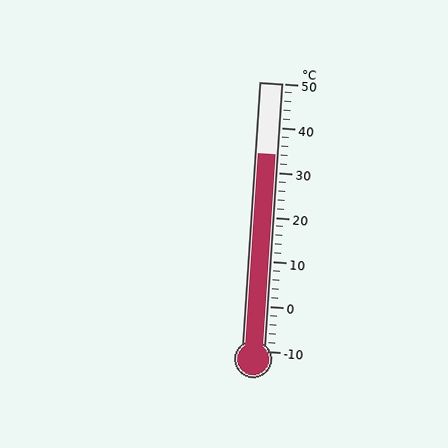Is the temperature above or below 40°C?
The temperature is below 40°C.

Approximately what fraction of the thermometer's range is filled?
The thermometer is filled to approximately 75% of its range.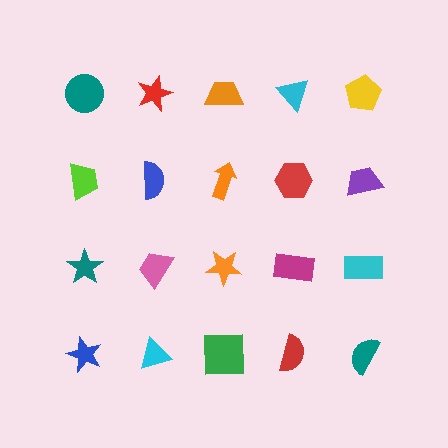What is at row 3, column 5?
A cyan rectangle.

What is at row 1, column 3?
An orange trapezoid.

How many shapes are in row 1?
5 shapes.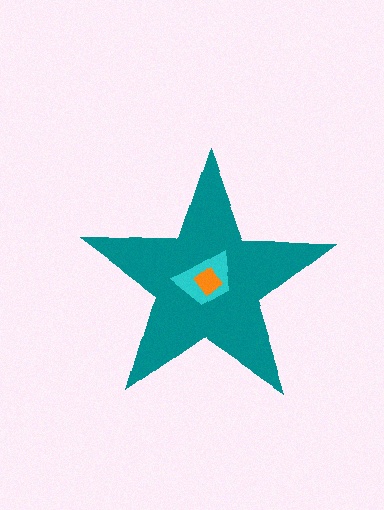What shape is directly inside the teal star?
The cyan trapezoid.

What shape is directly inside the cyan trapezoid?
The orange diamond.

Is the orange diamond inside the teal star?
Yes.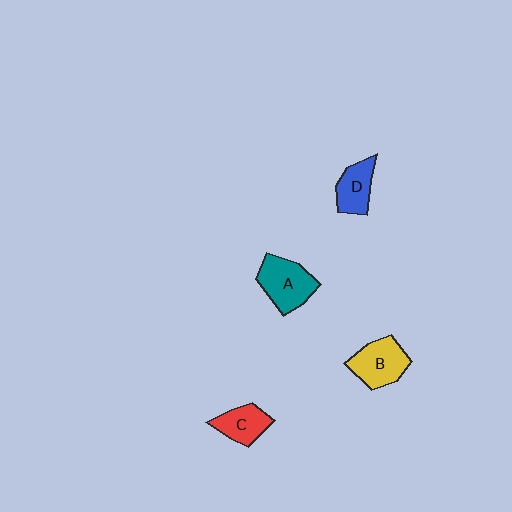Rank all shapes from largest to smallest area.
From largest to smallest: A (teal), B (yellow), D (blue), C (red).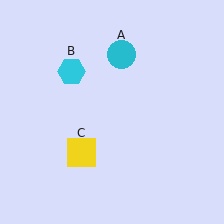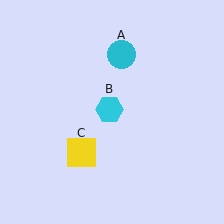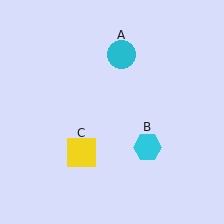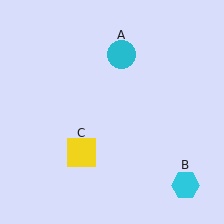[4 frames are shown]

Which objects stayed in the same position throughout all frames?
Cyan circle (object A) and yellow square (object C) remained stationary.